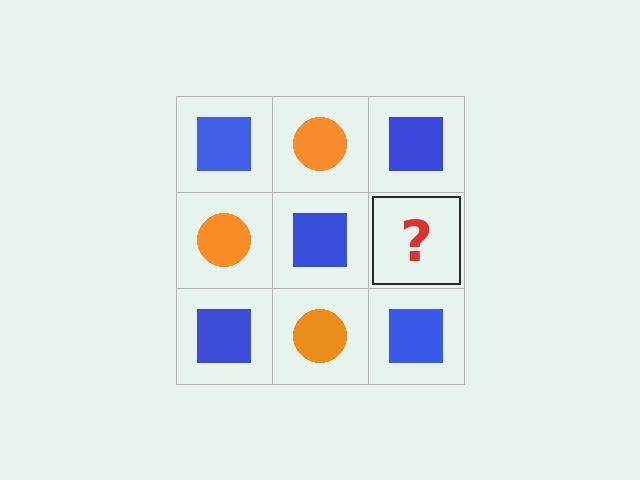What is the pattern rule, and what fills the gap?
The rule is that it alternates blue square and orange circle in a checkerboard pattern. The gap should be filled with an orange circle.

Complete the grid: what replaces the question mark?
The question mark should be replaced with an orange circle.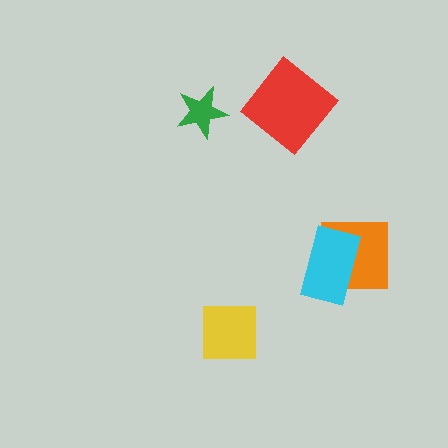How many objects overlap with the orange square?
1 object overlaps with the orange square.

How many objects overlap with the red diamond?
0 objects overlap with the red diamond.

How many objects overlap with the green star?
0 objects overlap with the green star.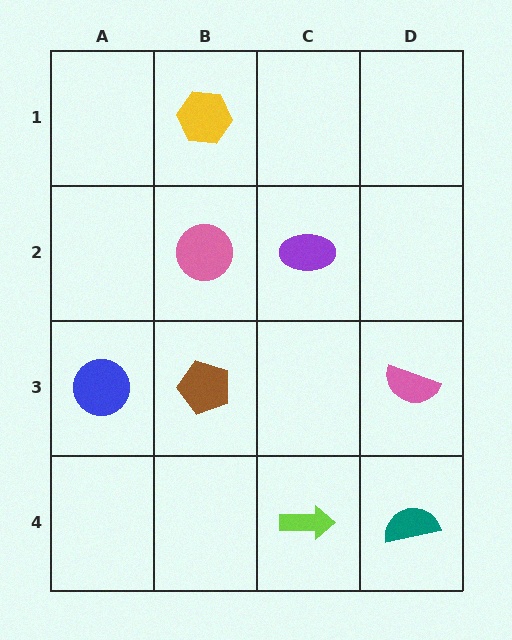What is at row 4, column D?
A teal semicircle.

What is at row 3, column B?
A brown pentagon.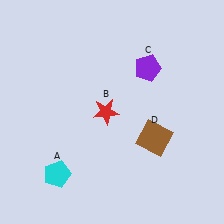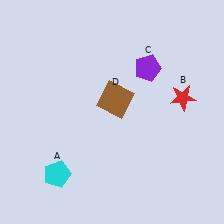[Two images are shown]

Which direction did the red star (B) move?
The red star (B) moved right.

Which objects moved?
The objects that moved are: the red star (B), the brown square (D).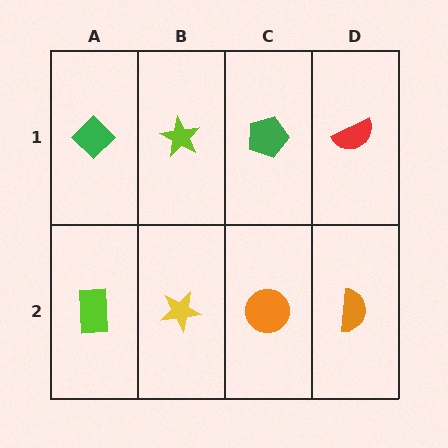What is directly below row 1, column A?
A lime rectangle.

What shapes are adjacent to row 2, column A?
A green diamond (row 1, column A), a yellow star (row 2, column B).